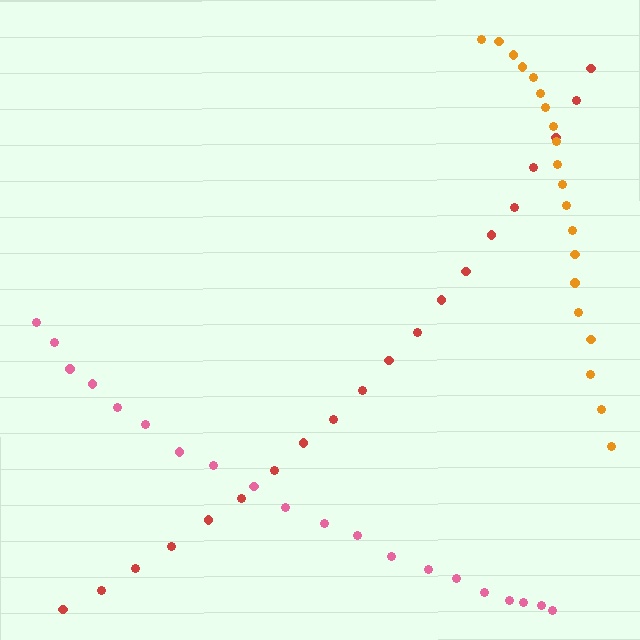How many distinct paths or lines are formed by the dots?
There are 3 distinct paths.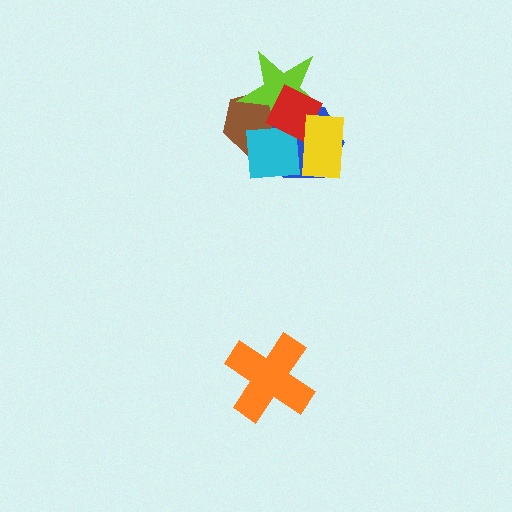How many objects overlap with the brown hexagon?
4 objects overlap with the brown hexagon.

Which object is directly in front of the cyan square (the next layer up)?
The red diamond is directly in front of the cyan square.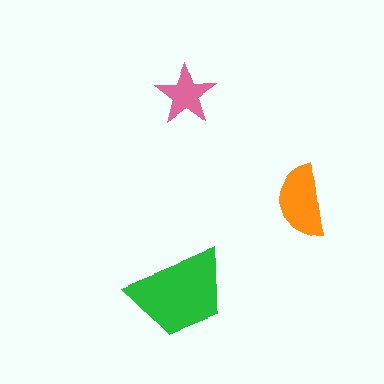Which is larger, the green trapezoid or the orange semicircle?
The green trapezoid.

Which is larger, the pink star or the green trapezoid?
The green trapezoid.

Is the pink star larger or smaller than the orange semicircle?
Smaller.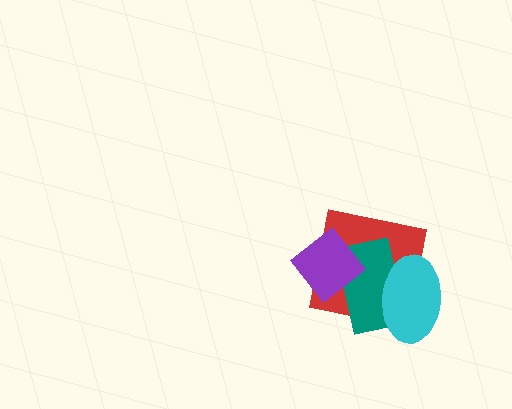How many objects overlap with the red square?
3 objects overlap with the red square.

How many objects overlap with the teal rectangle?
3 objects overlap with the teal rectangle.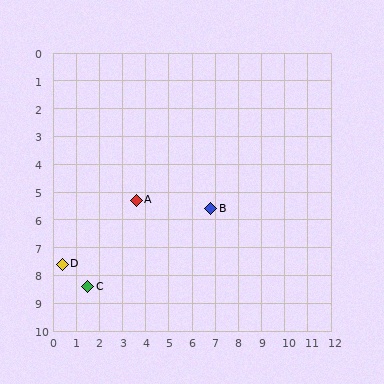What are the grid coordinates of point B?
Point B is at approximately (6.8, 5.6).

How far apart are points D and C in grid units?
Points D and C are about 1.4 grid units apart.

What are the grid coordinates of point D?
Point D is at approximately (0.4, 7.6).